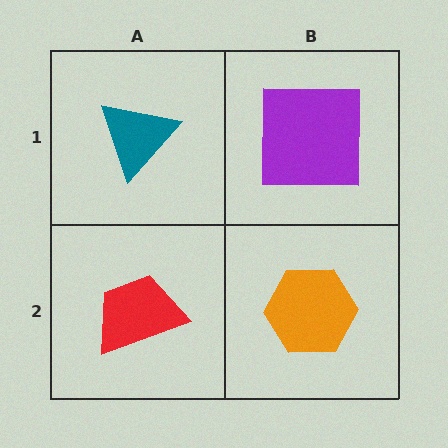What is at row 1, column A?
A teal triangle.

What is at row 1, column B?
A purple square.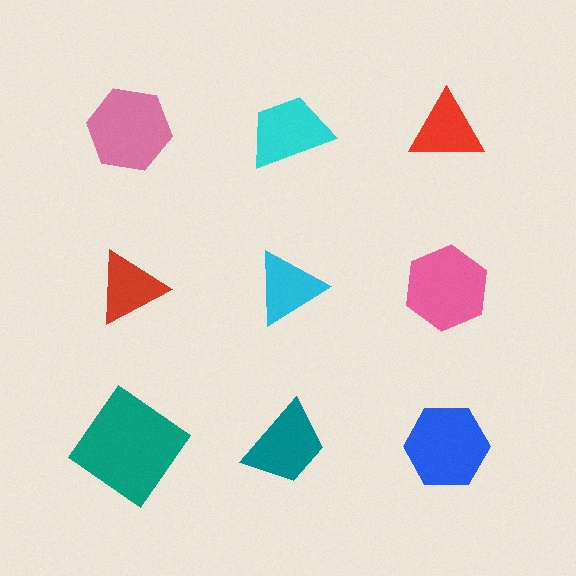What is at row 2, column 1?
A red triangle.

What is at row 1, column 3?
A red triangle.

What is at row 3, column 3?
A blue hexagon.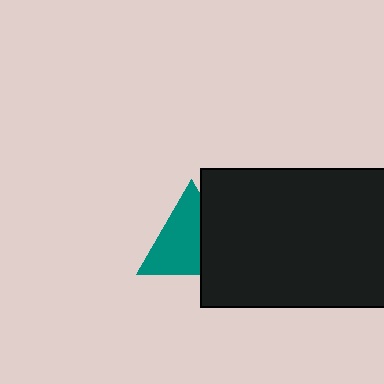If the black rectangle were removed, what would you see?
You would see the complete teal triangle.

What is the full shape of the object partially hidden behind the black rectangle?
The partially hidden object is a teal triangle.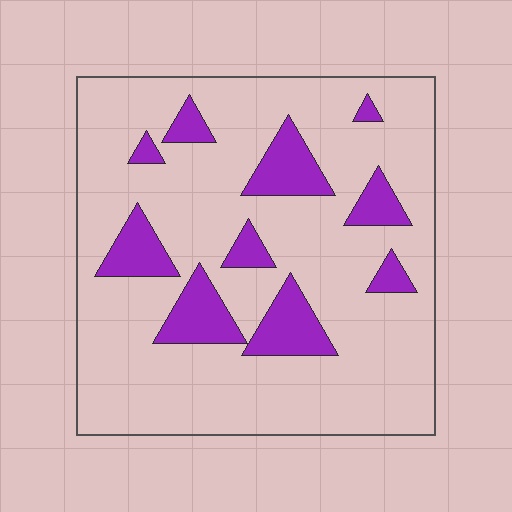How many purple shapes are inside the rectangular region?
10.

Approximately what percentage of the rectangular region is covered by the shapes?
Approximately 20%.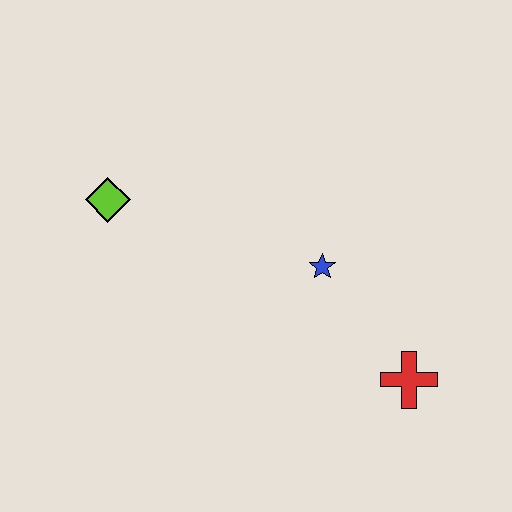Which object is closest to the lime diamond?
The blue star is closest to the lime diamond.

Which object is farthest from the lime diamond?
The red cross is farthest from the lime diamond.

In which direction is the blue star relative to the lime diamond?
The blue star is to the right of the lime diamond.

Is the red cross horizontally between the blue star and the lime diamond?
No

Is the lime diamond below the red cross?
No